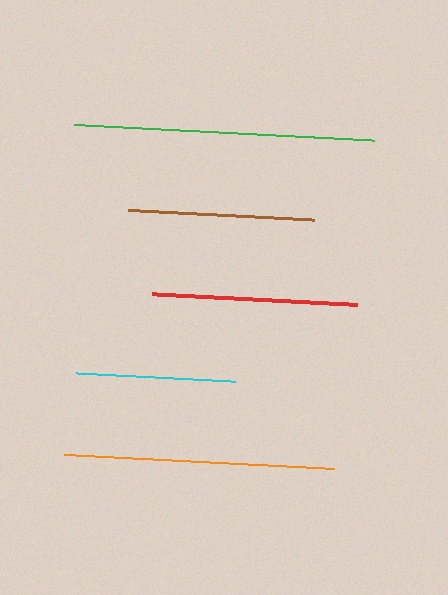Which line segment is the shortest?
The cyan line is the shortest at approximately 158 pixels.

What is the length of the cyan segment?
The cyan segment is approximately 158 pixels long.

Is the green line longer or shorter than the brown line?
The green line is longer than the brown line.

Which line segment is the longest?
The green line is the longest at approximately 301 pixels.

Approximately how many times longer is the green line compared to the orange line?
The green line is approximately 1.1 times the length of the orange line.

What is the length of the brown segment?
The brown segment is approximately 185 pixels long.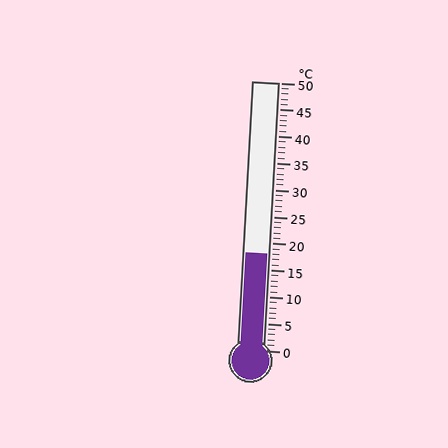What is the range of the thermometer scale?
The thermometer scale ranges from 0°C to 50°C.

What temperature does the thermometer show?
The thermometer shows approximately 18°C.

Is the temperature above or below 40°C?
The temperature is below 40°C.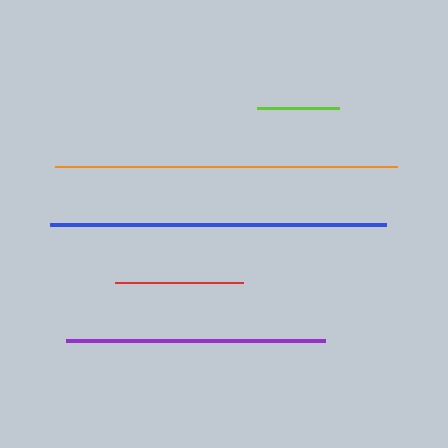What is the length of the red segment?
The red segment is approximately 128 pixels long.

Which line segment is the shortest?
The lime line is the shortest at approximately 82 pixels.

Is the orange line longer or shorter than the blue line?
The orange line is longer than the blue line.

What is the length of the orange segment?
The orange segment is approximately 343 pixels long.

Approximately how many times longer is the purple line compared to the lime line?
The purple line is approximately 3.2 times the length of the lime line.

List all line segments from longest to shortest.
From longest to shortest: orange, blue, purple, red, lime.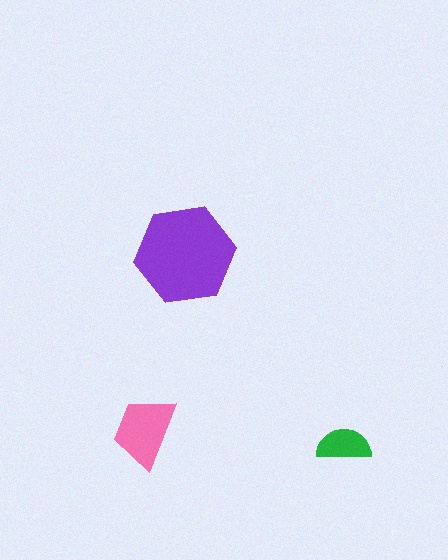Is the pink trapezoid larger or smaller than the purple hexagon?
Smaller.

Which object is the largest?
The purple hexagon.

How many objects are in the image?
There are 3 objects in the image.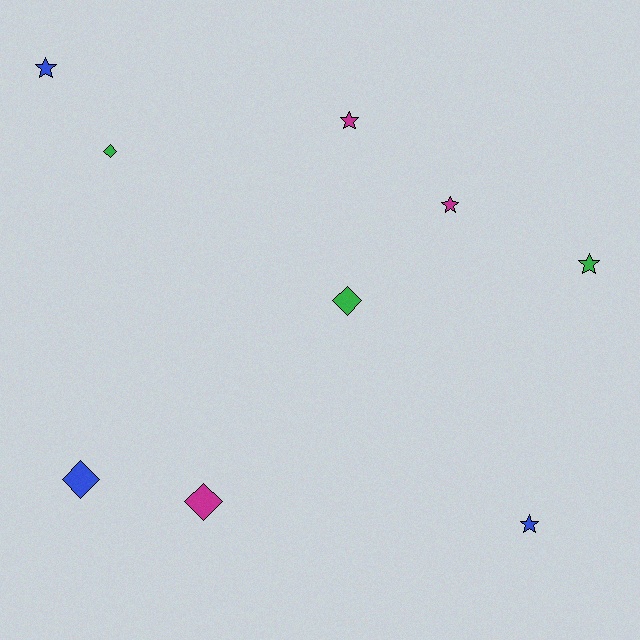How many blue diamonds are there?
There is 1 blue diamond.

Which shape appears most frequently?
Star, with 5 objects.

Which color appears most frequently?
Blue, with 3 objects.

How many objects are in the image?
There are 9 objects.